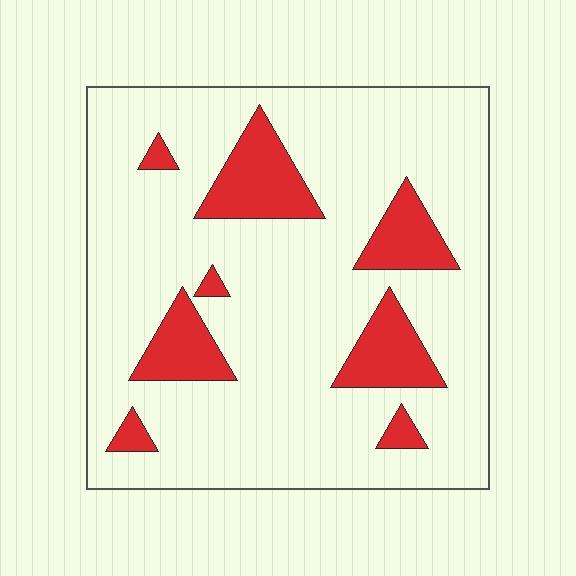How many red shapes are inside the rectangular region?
8.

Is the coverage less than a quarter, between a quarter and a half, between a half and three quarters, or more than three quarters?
Less than a quarter.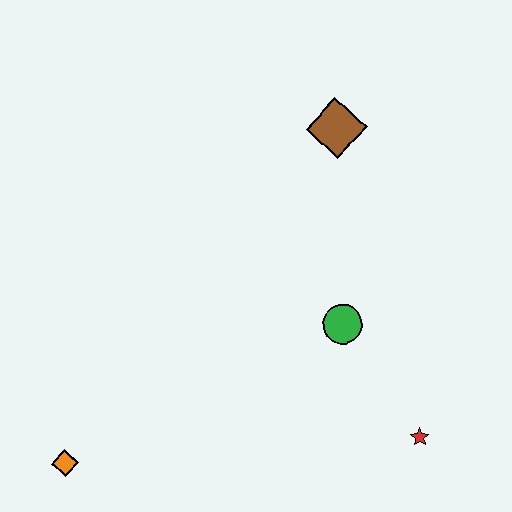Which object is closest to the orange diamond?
The green circle is closest to the orange diamond.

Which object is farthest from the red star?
The orange diamond is farthest from the red star.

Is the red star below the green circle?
Yes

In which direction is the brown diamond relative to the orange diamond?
The brown diamond is above the orange diamond.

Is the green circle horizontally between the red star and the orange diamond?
Yes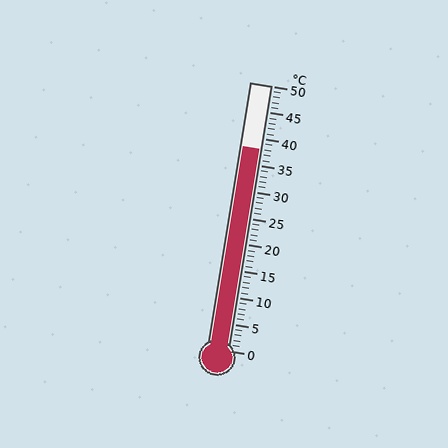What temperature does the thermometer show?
The thermometer shows approximately 38°C.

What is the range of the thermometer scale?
The thermometer scale ranges from 0°C to 50°C.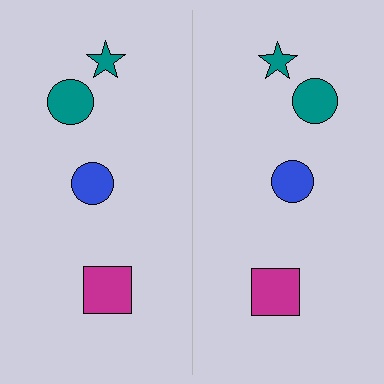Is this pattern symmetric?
Yes, this pattern has bilateral (reflection) symmetry.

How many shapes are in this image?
There are 8 shapes in this image.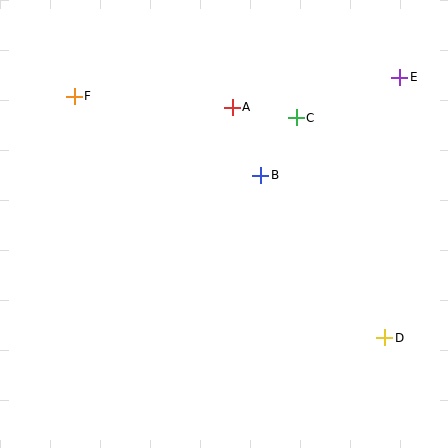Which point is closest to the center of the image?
Point B at (261, 175) is closest to the center.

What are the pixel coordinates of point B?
Point B is at (261, 175).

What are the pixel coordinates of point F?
Point F is at (74, 96).